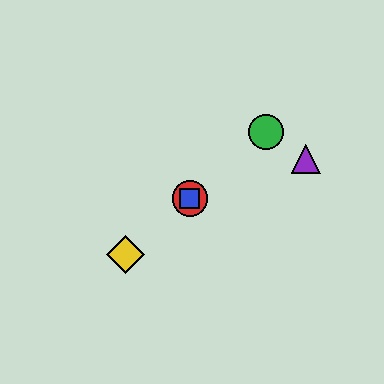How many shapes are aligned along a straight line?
4 shapes (the red circle, the blue square, the green circle, the yellow diamond) are aligned along a straight line.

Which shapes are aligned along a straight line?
The red circle, the blue square, the green circle, the yellow diamond are aligned along a straight line.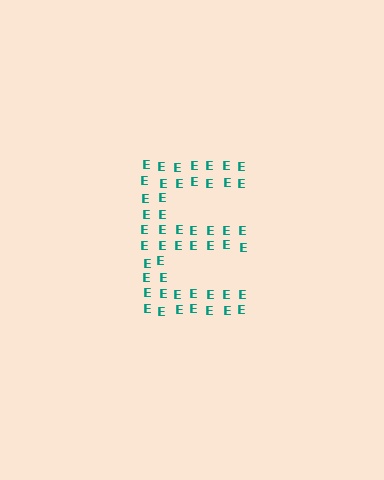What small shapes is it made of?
It is made of small letter E's.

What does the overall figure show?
The overall figure shows the letter E.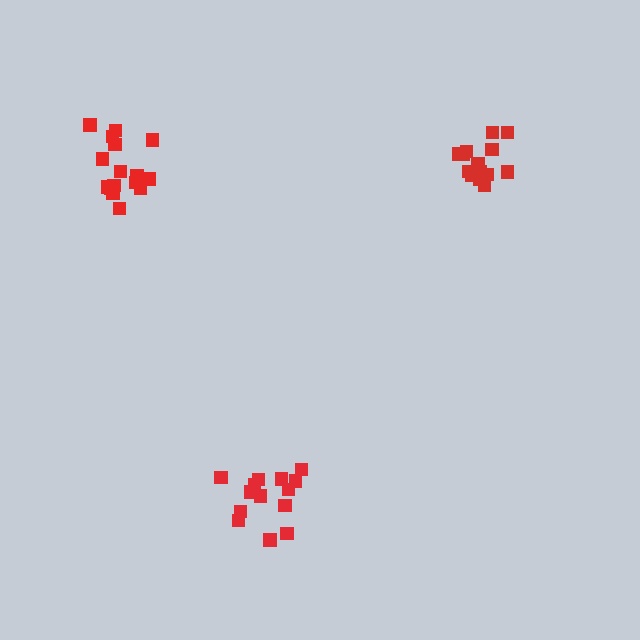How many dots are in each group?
Group 1: 14 dots, Group 2: 16 dots, Group 3: 14 dots (44 total).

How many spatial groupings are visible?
There are 3 spatial groupings.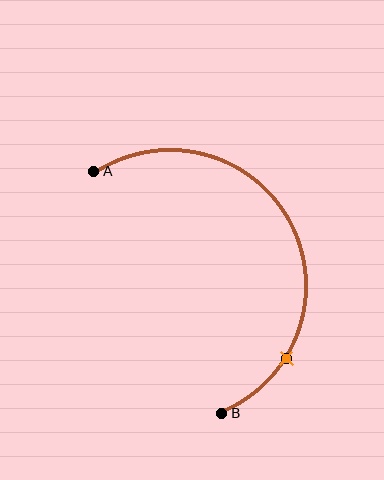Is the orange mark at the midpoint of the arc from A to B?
No. The orange mark lies on the arc but is closer to endpoint B. The arc midpoint would be at the point on the curve equidistant along the arc from both A and B.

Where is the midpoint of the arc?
The arc midpoint is the point on the curve farthest from the straight line joining A and B. It sits to the right of that line.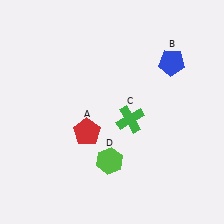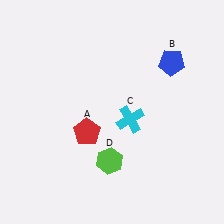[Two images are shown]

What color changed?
The cross (C) changed from green in Image 1 to cyan in Image 2.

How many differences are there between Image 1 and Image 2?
There is 1 difference between the two images.